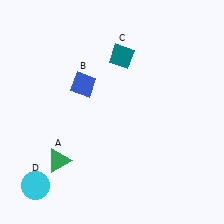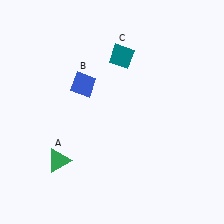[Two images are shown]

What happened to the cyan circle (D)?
The cyan circle (D) was removed in Image 2. It was in the bottom-left area of Image 1.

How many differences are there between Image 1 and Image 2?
There is 1 difference between the two images.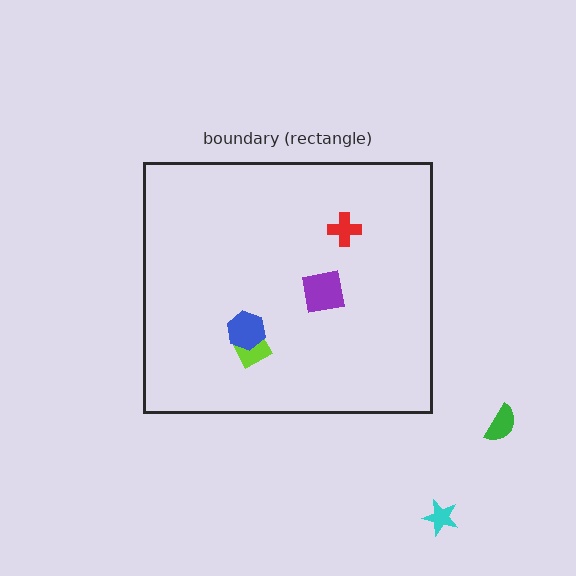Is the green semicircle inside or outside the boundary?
Outside.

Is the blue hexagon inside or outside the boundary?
Inside.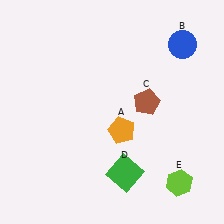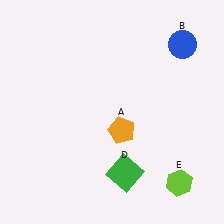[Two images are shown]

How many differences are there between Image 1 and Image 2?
There is 1 difference between the two images.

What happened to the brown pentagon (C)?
The brown pentagon (C) was removed in Image 2. It was in the top-right area of Image 1.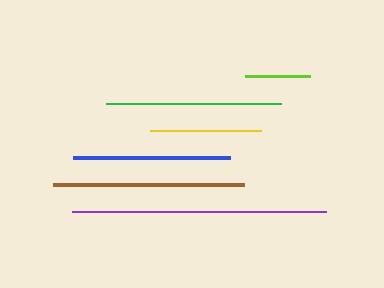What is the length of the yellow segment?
The yellow segment is approximately 112 pixels long.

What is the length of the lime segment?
The lime segment is approximately 65 pixels long.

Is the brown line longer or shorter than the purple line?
The purple line is longer than the brown line.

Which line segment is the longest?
The purple line is the longest at approximately 253 pixels.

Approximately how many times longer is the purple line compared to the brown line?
The purple line is approximately 1.3 times the length of the brown line.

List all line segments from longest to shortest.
From longest to shortest: purple, brown, green, blue, yellow, lime.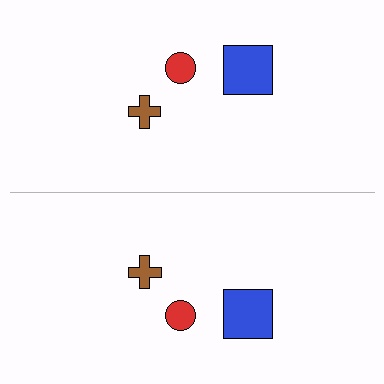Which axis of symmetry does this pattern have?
The pattern has a horizontal axis of symmetry running through the center of the image.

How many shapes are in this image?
There are 6 shapes in this image.